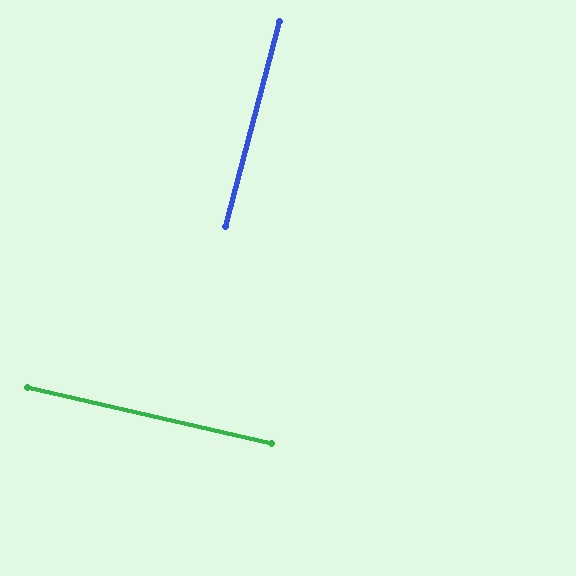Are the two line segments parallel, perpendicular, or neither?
Perpendicular — they meet at approximately 88°.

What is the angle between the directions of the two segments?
Approximately 88 degrees.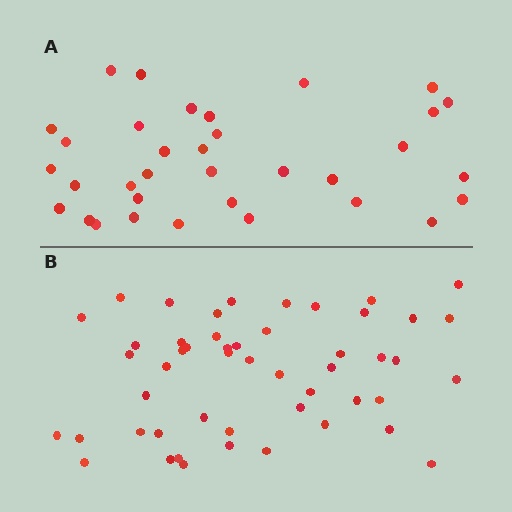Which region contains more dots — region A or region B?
Region B (the bottom region) has more dots.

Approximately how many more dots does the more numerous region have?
Region B has approximately 15 more dots than region A.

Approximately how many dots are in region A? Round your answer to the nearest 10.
About 30 dots. (The exact count is 34, which rounds to 30.)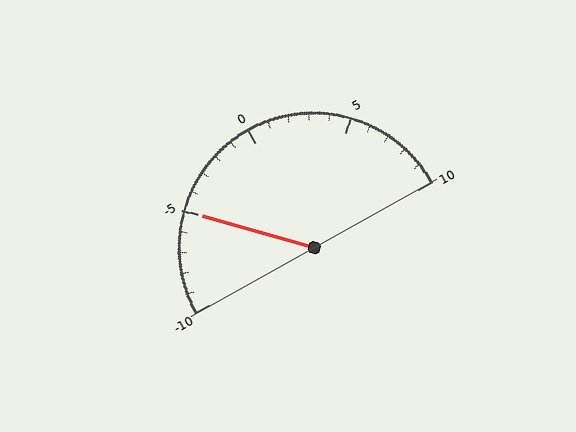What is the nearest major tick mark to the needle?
The nearest major tick mark is -5.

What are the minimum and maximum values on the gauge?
The gauge ranges from -10 to 10.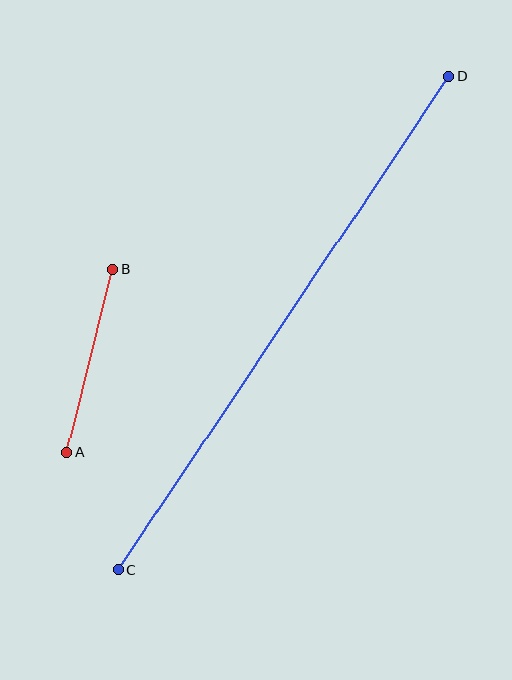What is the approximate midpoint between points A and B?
The midpoint is at approximately (90, 361) pixels.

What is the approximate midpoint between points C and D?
The midpoint is at approximately (284, 323) pixels.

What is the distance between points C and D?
The distance is approximately 595 pixels.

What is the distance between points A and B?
The distance is approximately 188 pixels.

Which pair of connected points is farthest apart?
Points C and D are farthest apart.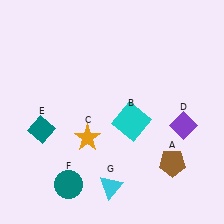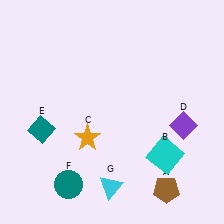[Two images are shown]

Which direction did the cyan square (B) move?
The cyan square (B) moved down.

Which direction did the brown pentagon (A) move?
The brown pentagon (A) moved down.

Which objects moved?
The objects that moved are: the brown pentagon (A), the cyan square (B).